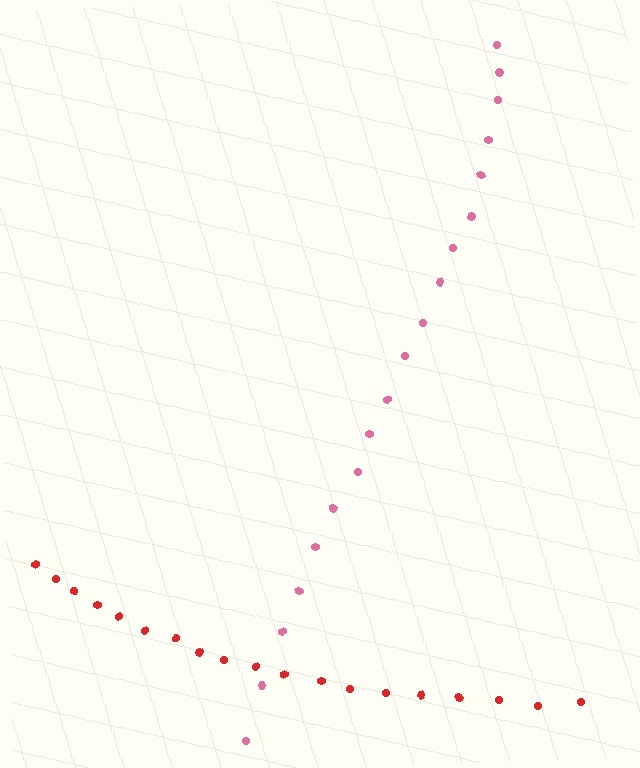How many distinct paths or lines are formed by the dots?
There are 2 distinct paths.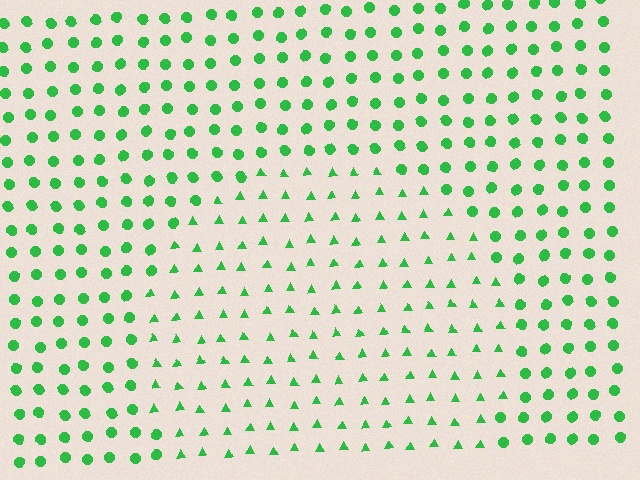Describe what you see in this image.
The image is filled with small green elements arranged in a uniform grid. A circle-shaped region contains triangles, while the surrounding area contains circles. The boundary is defined purely by the change in element shape.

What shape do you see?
I see a circle.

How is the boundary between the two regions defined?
The boundary is defined by a change in element shape: triangles inside vs. circles outside. All elements share the same color and spacing.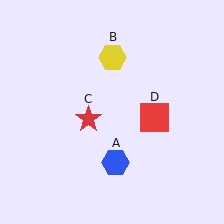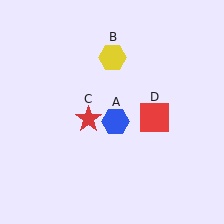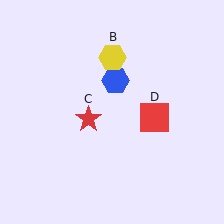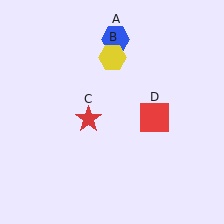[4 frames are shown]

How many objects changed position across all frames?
1 object changed position: blue hexagon (object A).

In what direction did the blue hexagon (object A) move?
The blue hexagon (object A) moved up.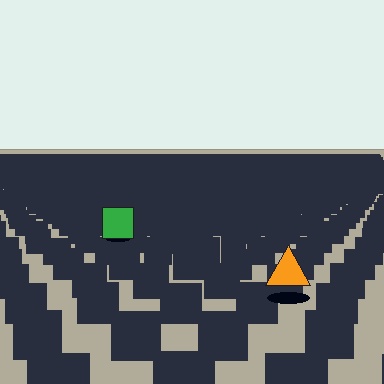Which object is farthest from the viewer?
The green square is farthest from the viewer. It appears smaller and the ground texture around it is denser.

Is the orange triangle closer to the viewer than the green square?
Yes. The orange triangle is closer — you can tell from the texture gradient: the ground texture is coarser near it.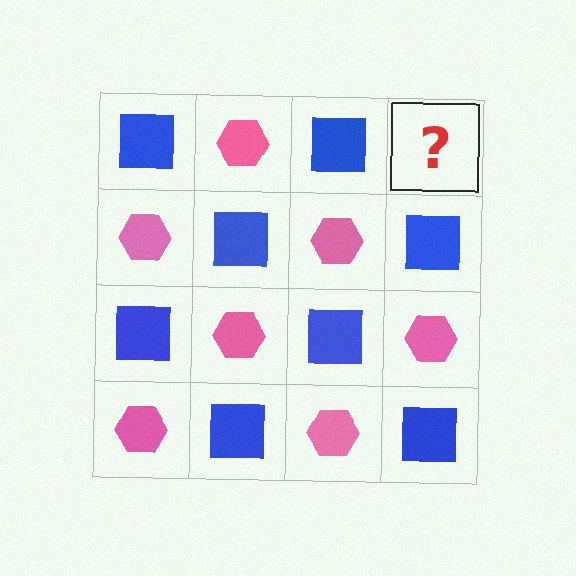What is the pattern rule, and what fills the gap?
The rule is that it alternates blue square and pink hexagon in a checkerboard pattern. The gap should be filled with a pink hexagon.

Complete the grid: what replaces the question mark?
The question mark should be replaced with a pink hexagon.